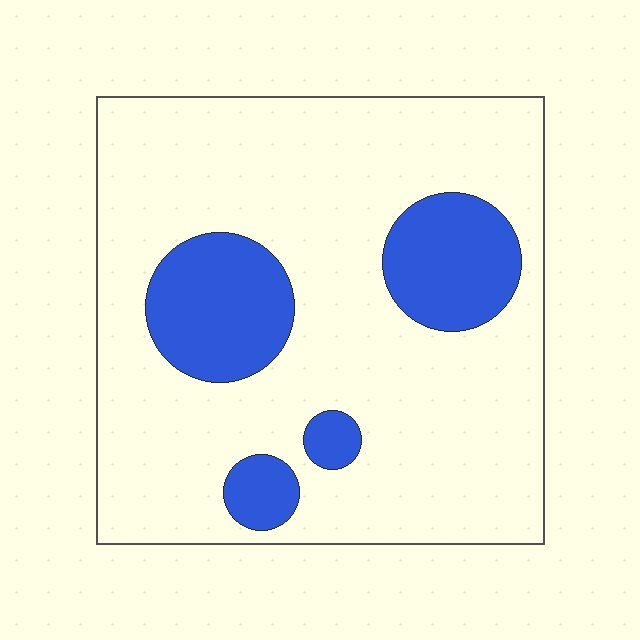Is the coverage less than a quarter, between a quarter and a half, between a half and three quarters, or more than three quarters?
Less than a quarter.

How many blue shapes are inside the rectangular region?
4.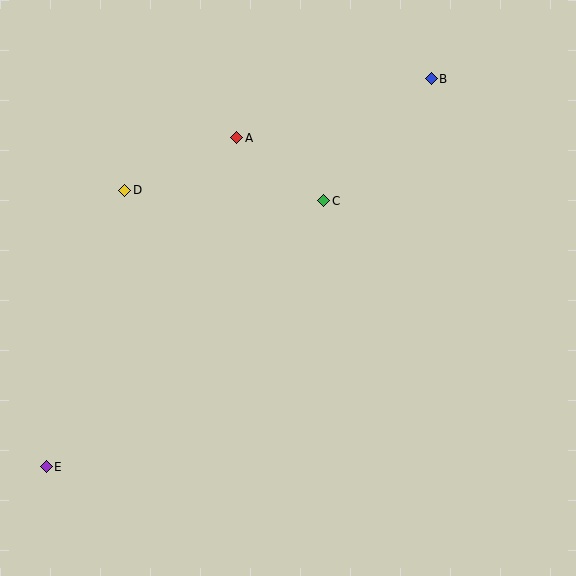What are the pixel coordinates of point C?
Point C is at (324, 201).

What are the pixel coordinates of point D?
Point D is at (125, 190).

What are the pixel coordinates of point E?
Point E is at (46, 467).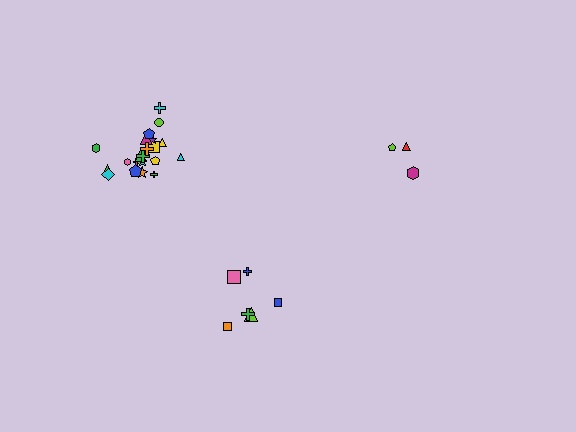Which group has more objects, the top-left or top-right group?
The top-left group.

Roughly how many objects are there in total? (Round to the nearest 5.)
Roughly 30 objects in total.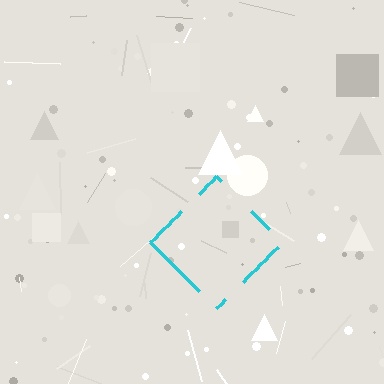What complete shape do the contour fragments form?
The contour fragments form a diamond.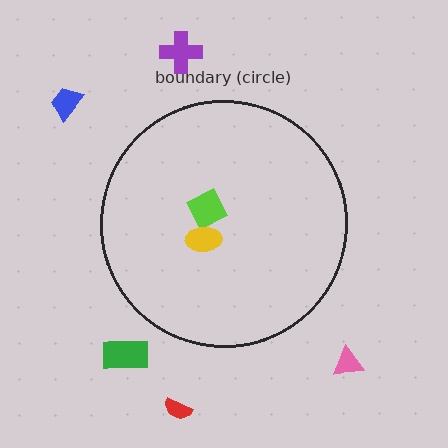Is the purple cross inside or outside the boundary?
Outside.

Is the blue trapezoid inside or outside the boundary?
Outside.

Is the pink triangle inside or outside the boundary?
Outside.